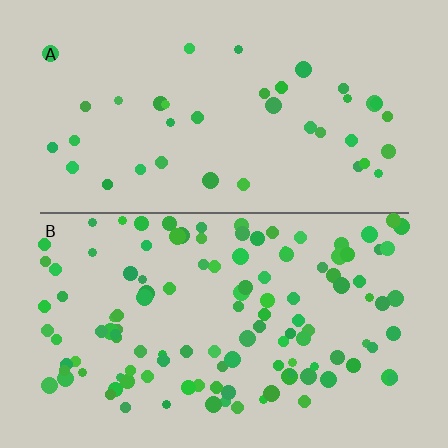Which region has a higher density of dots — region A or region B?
B (the bottom).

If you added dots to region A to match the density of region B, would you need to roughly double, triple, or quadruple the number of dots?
Approximately triple.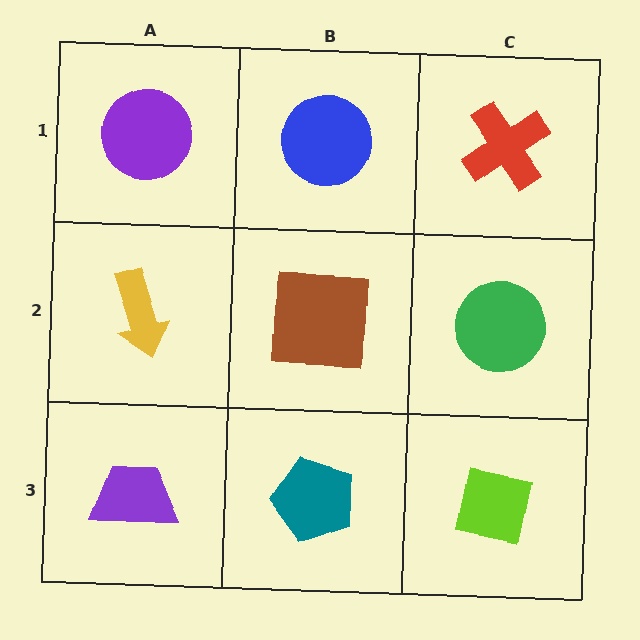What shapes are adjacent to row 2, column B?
A blue circle (row 1, column B), a teal pentagon (row 3, column B), a yellow arrow (row 2, column A), a green circle (row 2, column C).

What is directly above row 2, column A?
A purple circle.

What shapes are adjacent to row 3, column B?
A brown square (row 2, column B), a purple trapezoid (row 3, column A), a lime square (row 3, column C).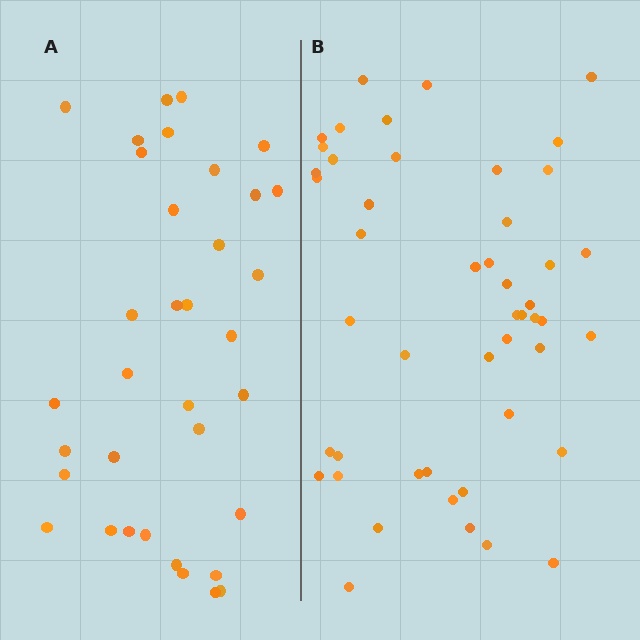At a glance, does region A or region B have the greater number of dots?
Region B (the right region) has more dots.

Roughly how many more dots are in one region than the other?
Region B has approximately 15 more dots than region A.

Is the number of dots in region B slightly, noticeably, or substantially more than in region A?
Region B has noticeably more, but not dramatically so. The ratio is roughly 1.4 to 1.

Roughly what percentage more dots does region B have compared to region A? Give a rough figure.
About 35% more.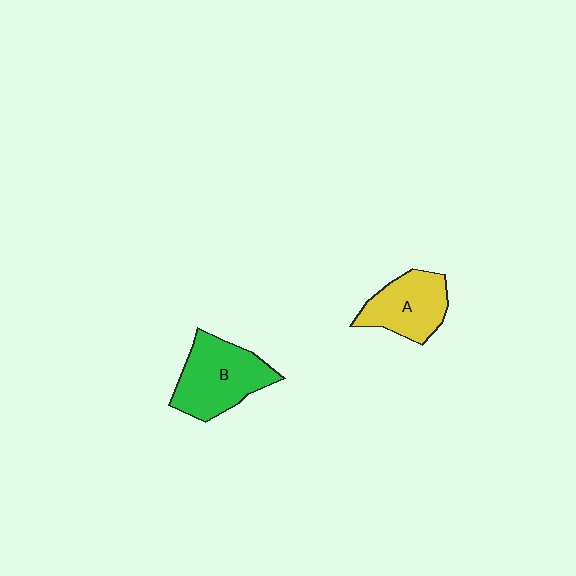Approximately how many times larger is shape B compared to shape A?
Approximately 1.3 times.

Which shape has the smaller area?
Shape A (yellow).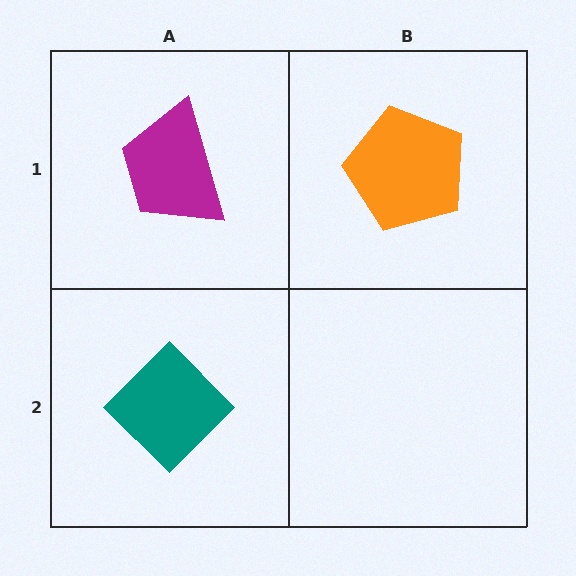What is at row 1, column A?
A magenta trapezoid.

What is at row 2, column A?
A teal diamond.